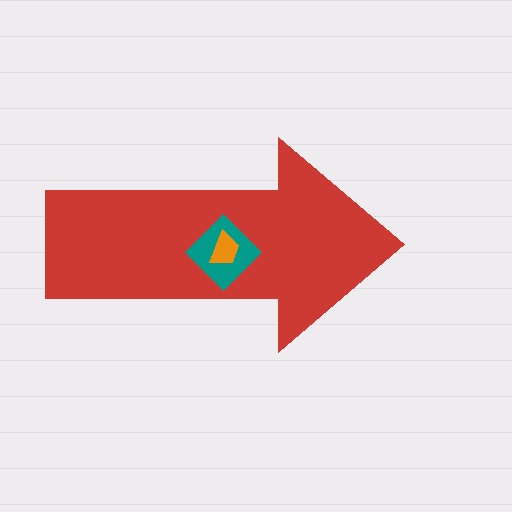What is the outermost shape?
The red arrow.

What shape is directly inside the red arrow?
The teal diamond.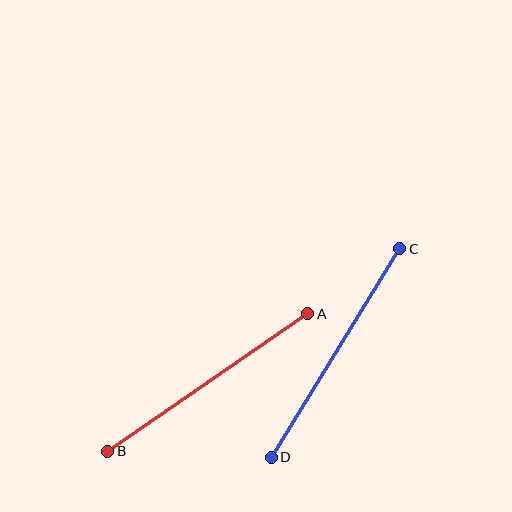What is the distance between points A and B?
The distance is approximately 243 pixels.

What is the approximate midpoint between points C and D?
The midpoint is at approximately (336, 353) pixels.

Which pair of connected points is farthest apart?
Points C and D are farthest apart.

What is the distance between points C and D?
The distance is approximately 245 pixels.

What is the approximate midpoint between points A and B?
The midpoint is at approximately (208, 382) pixels.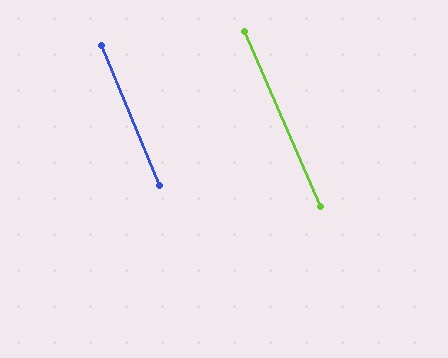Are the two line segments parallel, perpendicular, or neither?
Parallel — their directions differ by only 0.7°.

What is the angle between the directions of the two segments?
Approximately 1 degree.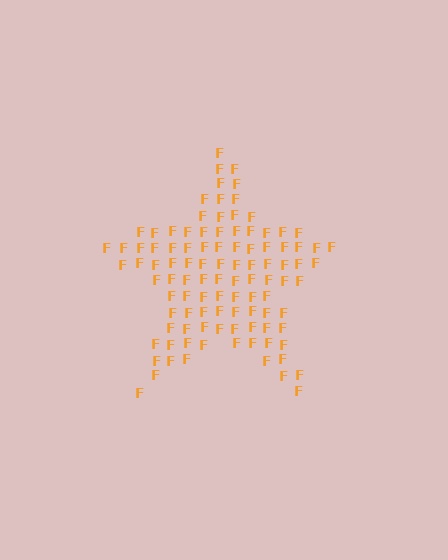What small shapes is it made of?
It is made of small letter F's.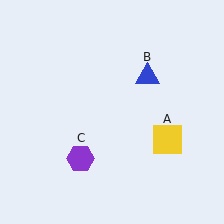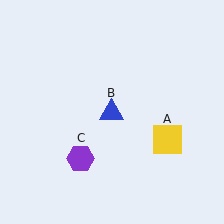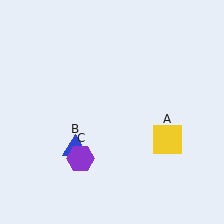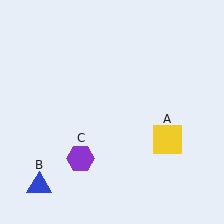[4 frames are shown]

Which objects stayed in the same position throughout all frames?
Yellow square (object A) and purple hexagon (object C) remained stationary.